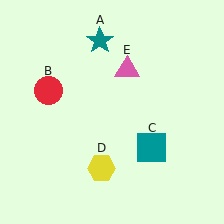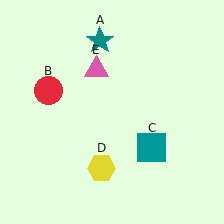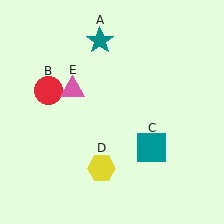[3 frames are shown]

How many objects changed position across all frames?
1 object changed position: pink triangle (object E).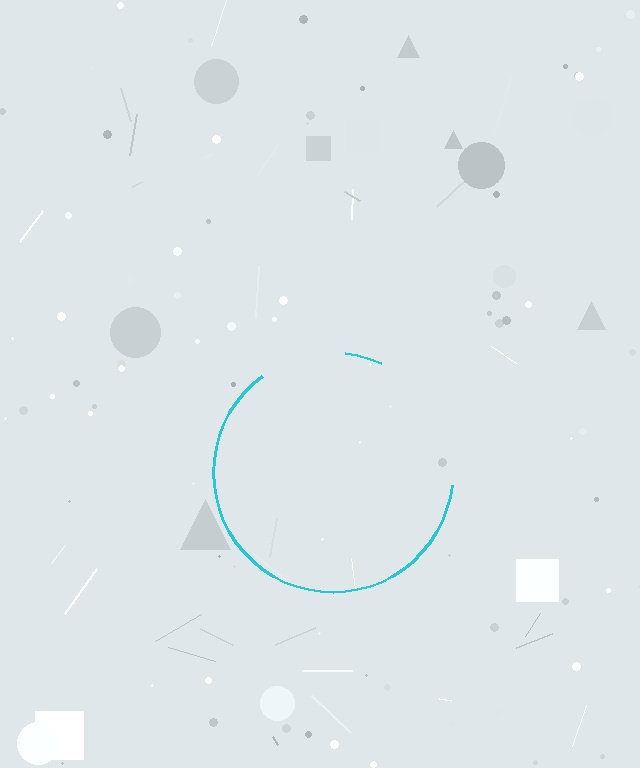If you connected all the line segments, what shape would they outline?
They would outline a circle.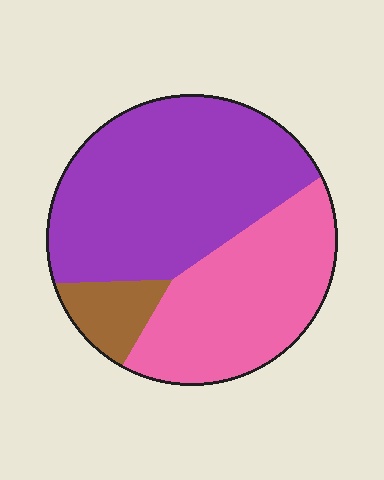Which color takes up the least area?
Brown, at roughly 10%.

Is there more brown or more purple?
Purple.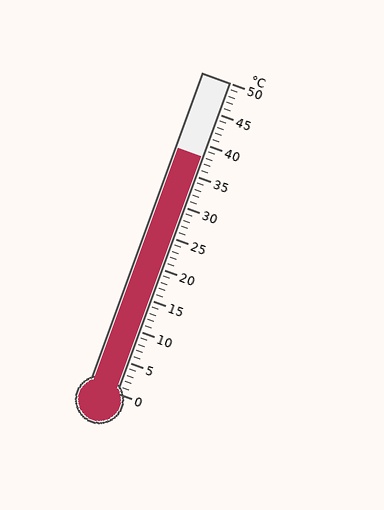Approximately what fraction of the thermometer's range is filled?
The thermometer is filled to approximately 75% of its range.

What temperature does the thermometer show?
The thermometer shows approximately 38°C.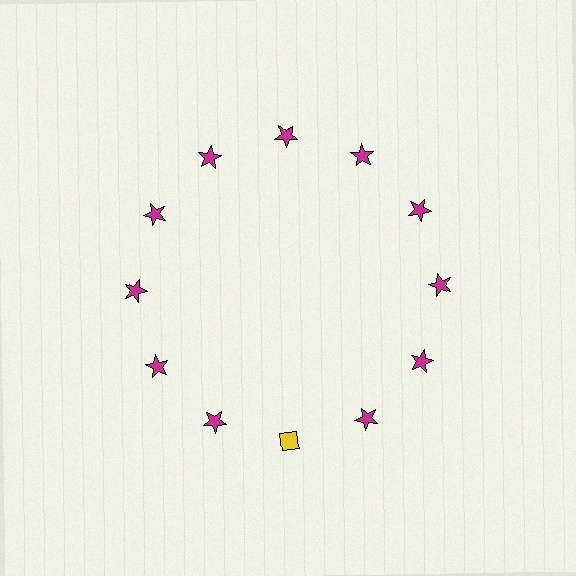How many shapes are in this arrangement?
There are 12 shapes arranged in a ring pattern.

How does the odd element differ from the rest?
It differs in both color (yellow instead of magenta) and shape (diamond instead of star).